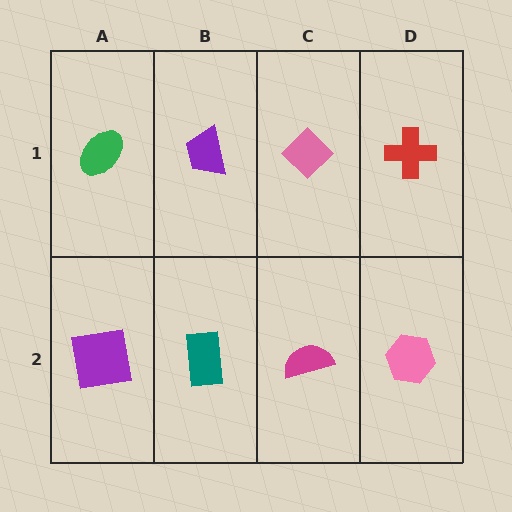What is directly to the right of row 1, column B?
A pink diamond.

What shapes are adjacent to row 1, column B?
A teal rectangle (row 2, column B), a green ellipse (row 1, column A), a pink diamond (row 1, column C).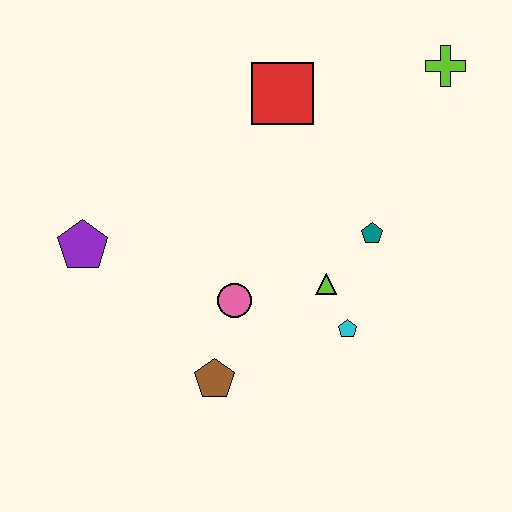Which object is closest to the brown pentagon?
The pink circle is closest to the brown pentagon.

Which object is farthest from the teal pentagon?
The purple pentagon is farthest from the teal pentagon.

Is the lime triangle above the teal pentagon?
No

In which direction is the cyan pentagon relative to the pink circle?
The cyan pentagon is to the right of the pink circle.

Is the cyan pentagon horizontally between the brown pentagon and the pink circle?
No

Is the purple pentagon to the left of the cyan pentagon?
Yes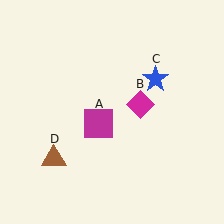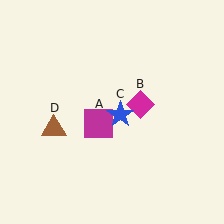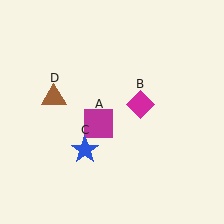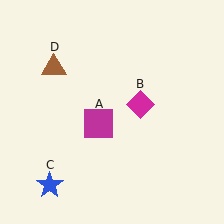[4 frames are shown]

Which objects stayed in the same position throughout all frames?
Magenta square (object A) and magenta diamond (object B) remained stationary.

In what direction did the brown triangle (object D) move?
The brown triangle (object D) moved up.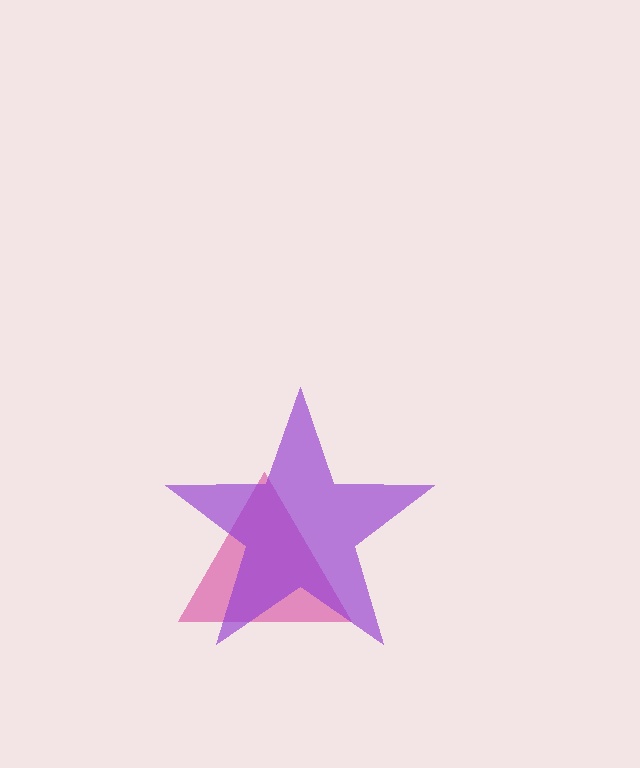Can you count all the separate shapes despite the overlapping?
Yes, there are 2 separate shapes.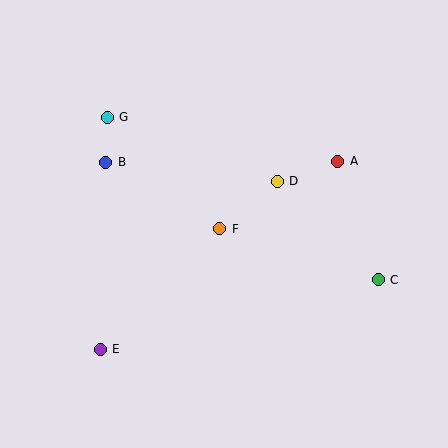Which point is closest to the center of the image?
Point F at (220, 229) is closest to the center.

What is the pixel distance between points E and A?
The distance between E and A is 303 pixels.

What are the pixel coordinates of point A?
Point A is at (338, 161).